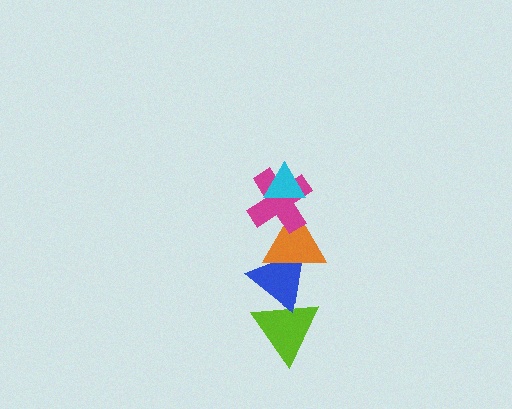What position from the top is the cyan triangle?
The cyan triangle is 1st from the top.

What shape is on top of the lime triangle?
The blue triangle is on top of the lime triangle.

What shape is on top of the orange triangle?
The magenta cross is on top of the orange triangle.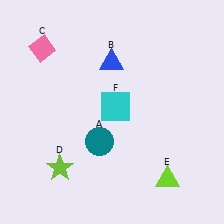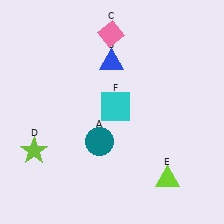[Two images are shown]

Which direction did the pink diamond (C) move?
The pink diamond (C) moved right.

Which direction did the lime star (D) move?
The lime star (D) moved left.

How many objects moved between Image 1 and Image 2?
2 objects moved between the two images.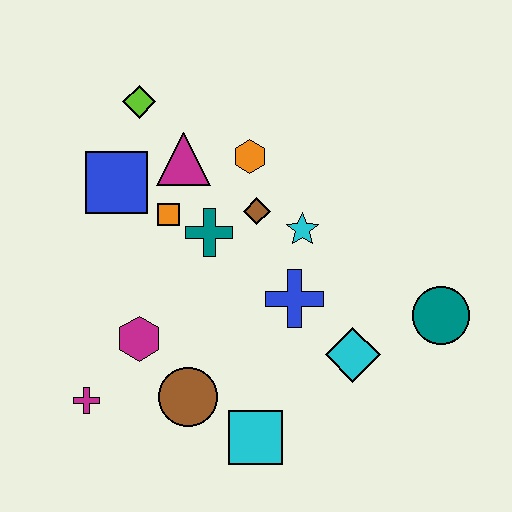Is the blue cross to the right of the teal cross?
Yes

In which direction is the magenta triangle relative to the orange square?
The magenta triangle is above the orange square.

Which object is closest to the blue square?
The orange square is closest to the blue square.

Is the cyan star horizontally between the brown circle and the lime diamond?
No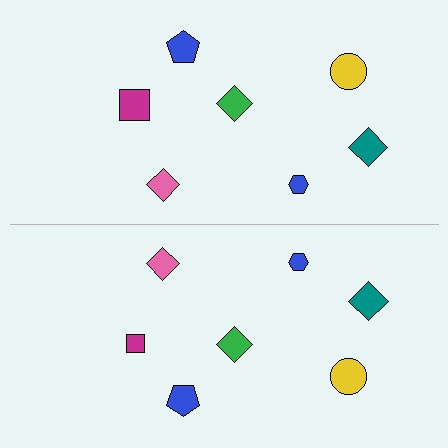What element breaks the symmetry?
The magenta square on the bottom side has a different size than its mirror counterpart.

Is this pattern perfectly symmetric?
No, the pattern is not perfectly symmetric. The magenta square on the bottom side has a different size than its mirror counterpart.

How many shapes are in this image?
There are 14 shapes in this image.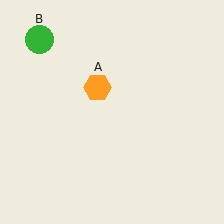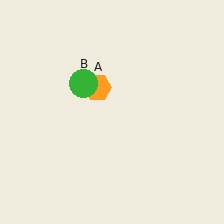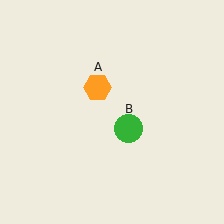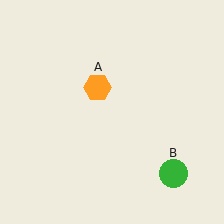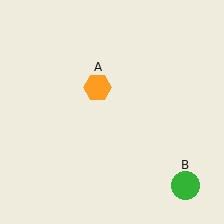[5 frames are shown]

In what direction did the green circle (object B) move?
The green circle (object B) moved down and to the right.